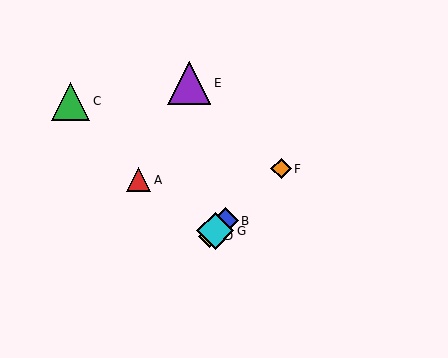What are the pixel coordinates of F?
Object F is at (281, 169).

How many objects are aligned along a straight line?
4 objects (B, D, F, G) are aligned along a straight line.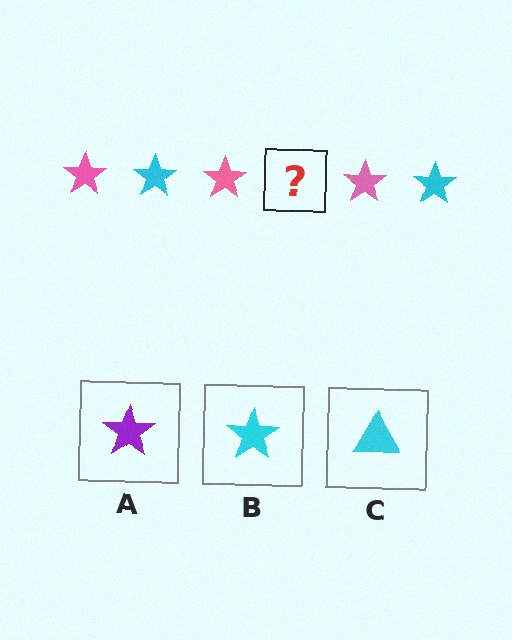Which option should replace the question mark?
Option B.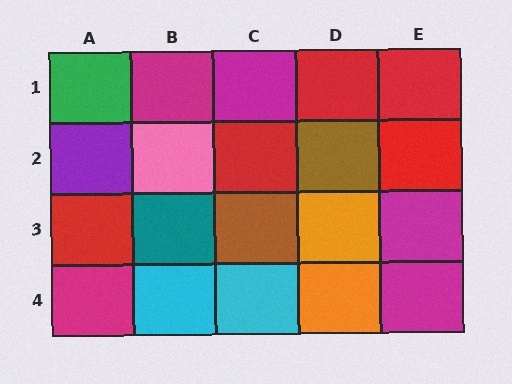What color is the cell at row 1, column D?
Red.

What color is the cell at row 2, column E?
Red.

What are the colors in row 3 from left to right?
Red, teal, brown, orange, magenta.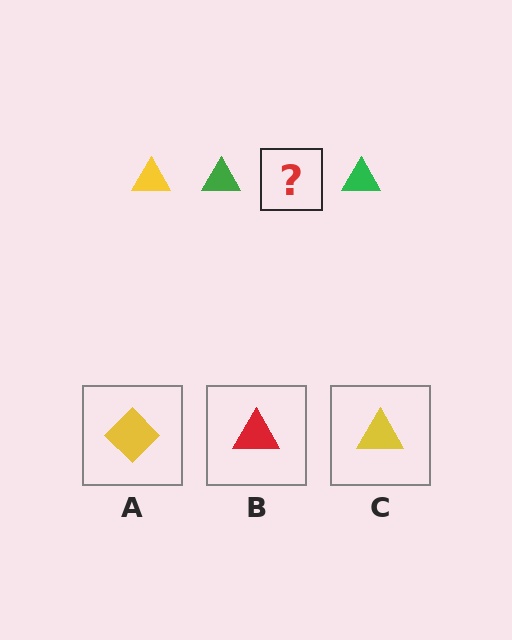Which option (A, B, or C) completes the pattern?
C.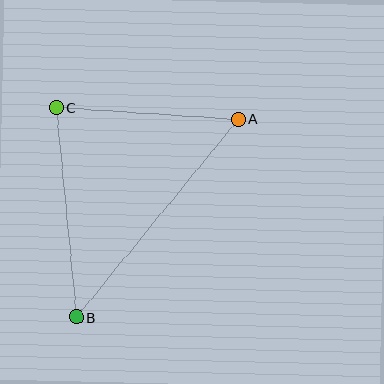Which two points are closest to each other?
Points A and C are closest to each other.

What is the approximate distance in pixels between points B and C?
The distance between B and C is approximately 210 pixels.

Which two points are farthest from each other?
Points A and B are farthest from each other.